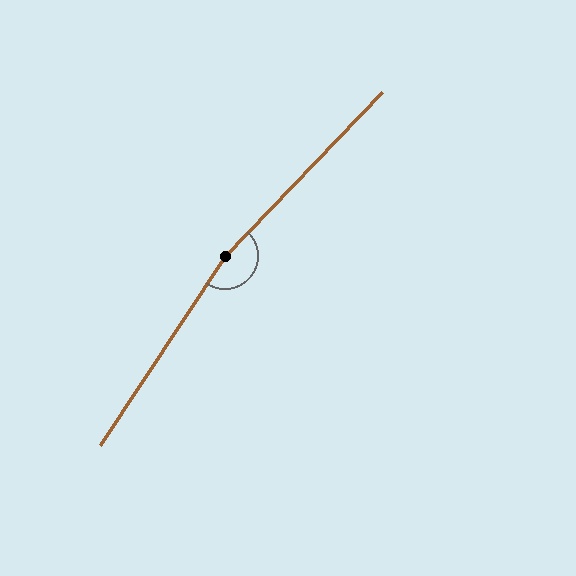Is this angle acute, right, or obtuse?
It is obtuse.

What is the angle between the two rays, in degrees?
Approximately 169 degrees.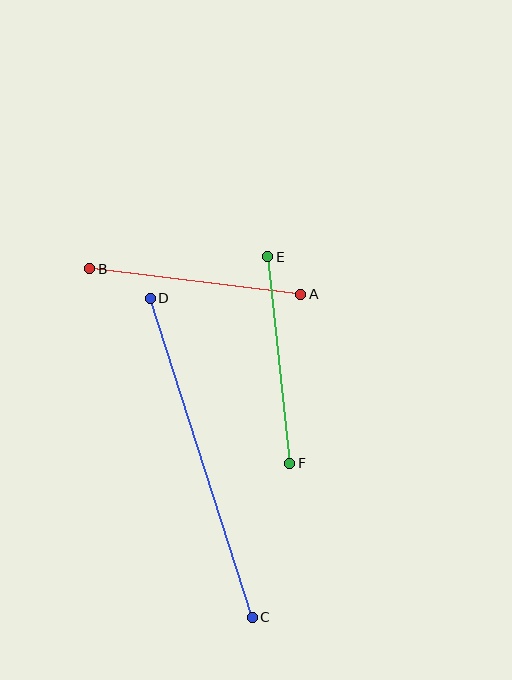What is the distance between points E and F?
The distance is approximately 208 pixels.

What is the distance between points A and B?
The distance is approximately 213 pixels.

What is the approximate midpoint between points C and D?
The midpoint is at approximately (201, 458) pixels.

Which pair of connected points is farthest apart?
Points C and D are farthest apart.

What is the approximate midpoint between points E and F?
The midpoint is at approximately (279, 360) pixels.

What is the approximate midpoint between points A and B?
The midpoint is at approximately (195, 281) pixels.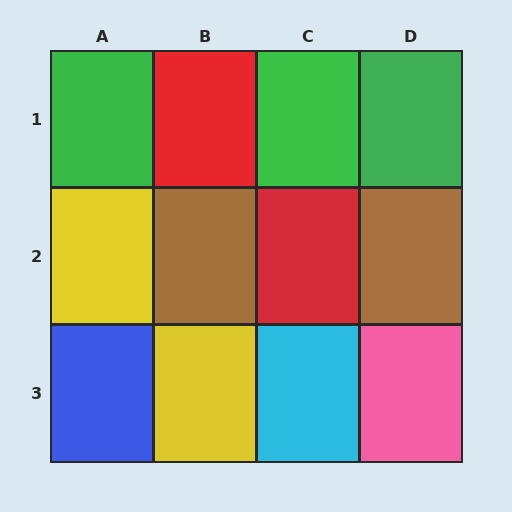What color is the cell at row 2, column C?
Red.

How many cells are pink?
1 cell is pink.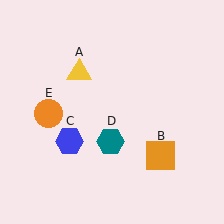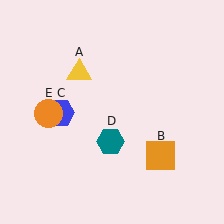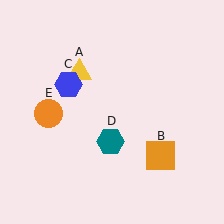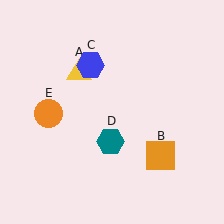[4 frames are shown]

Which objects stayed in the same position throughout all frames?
Yellow triangle (object A) and orange square (object B) and teal hexagon (object D) and orange circle (object E) remained stationary.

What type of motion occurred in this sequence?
The blue hexagon (object C) rotated clockwise around the center of the scene.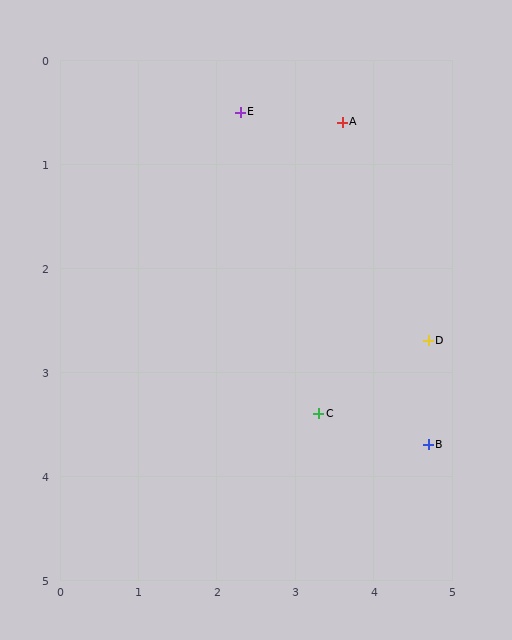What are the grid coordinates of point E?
Point E is at approximately (2.3, 0.5).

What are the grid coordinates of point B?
Point B is at approximately (4.7, 3.7).